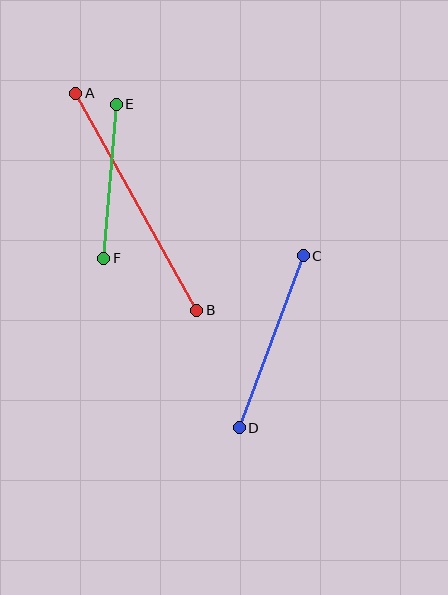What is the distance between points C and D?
The distance is approximately 184 pixels.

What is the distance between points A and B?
The distance is approximately 248 pixels.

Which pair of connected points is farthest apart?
Points A and B are farthest apart.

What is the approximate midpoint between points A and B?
The midpoint is at approximately (136, 202) pixels.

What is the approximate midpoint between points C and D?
The midpoint is at approximately (271, 342) pixels.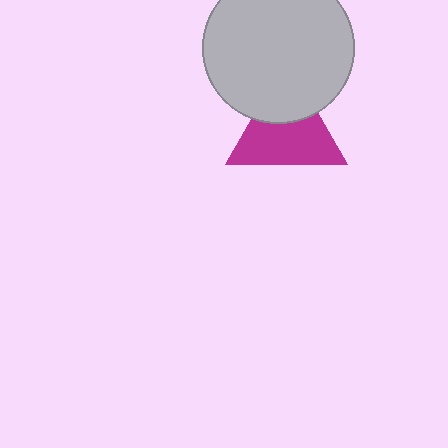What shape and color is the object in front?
The object in front is a light gray circle.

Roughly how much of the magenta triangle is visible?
Most of it is visible (roughly 66%).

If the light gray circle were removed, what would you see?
You would see the complete magenta triangle.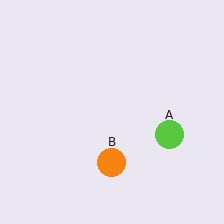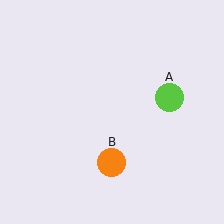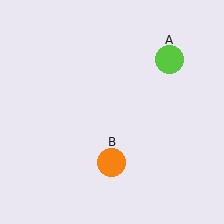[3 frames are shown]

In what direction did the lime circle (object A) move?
The lime circle (object A) moved up.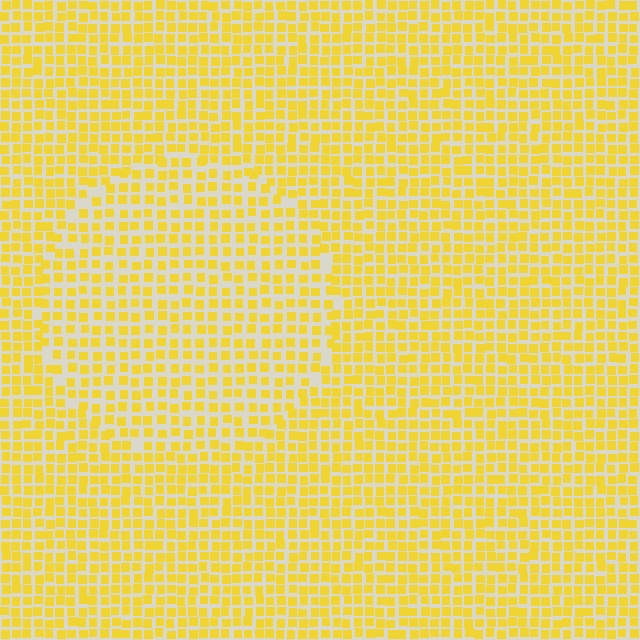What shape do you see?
I see a circle.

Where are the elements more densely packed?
The elements are more densely packed outside the circle boundary.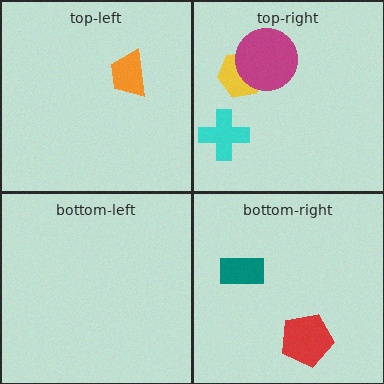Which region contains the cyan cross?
The top-right region.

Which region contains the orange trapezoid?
The top-left region.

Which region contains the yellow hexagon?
The top-right region.